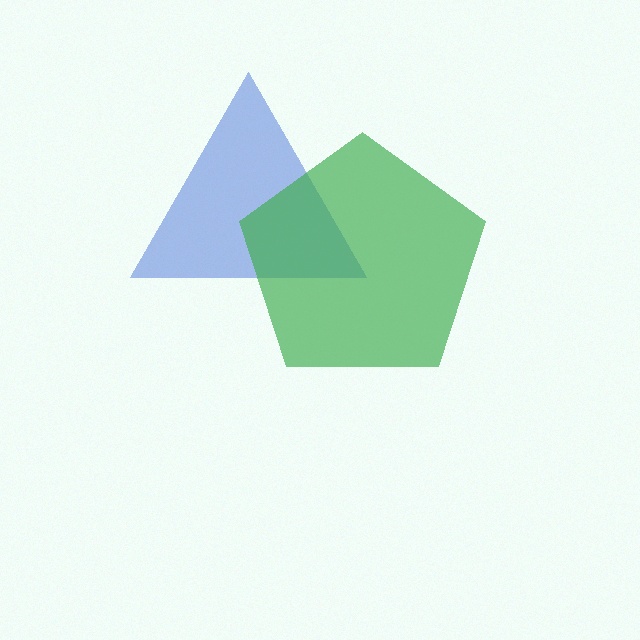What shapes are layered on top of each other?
The layered shapes are: a blue triangle, a green pentagon.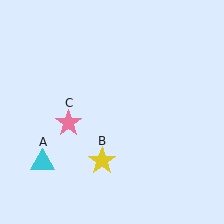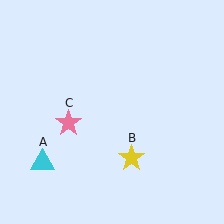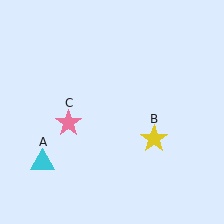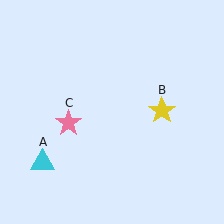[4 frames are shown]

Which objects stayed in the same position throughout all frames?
Cyan triangle (object A) and pink star (object C) remained stationary.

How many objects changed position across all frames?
1 object changed position: yellow star (object B).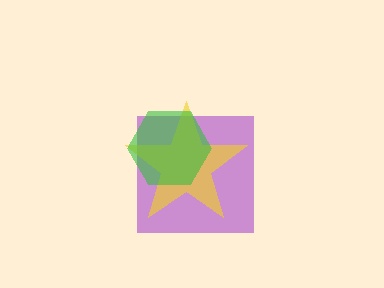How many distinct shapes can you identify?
There are 3 distinct shapes: a purple square, a yellow star, a green hexagon.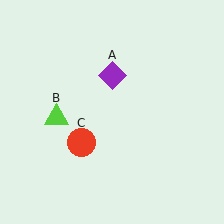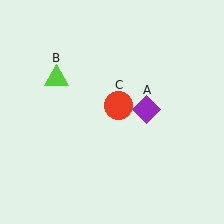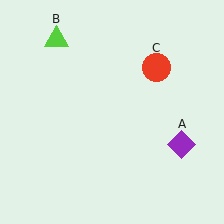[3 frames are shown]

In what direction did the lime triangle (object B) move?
The lime triangle (object B) moved up.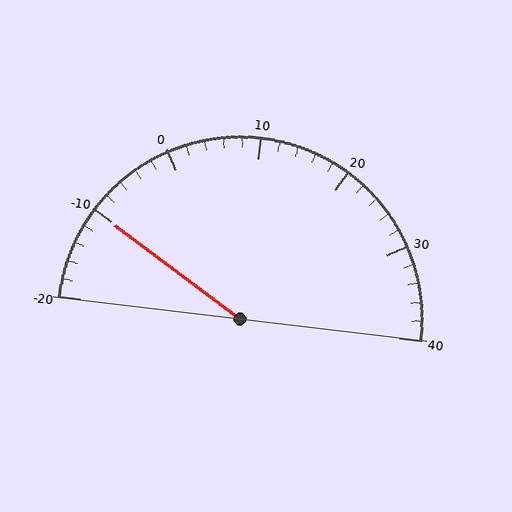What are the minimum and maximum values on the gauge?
The gauge ranges from -20 to 40.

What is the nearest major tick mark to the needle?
The nearest major tick mark is -10.